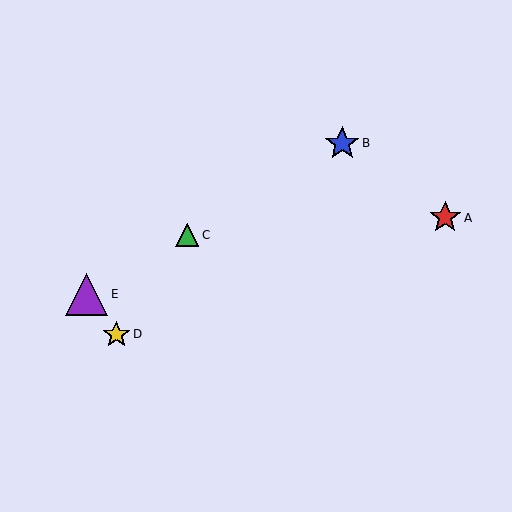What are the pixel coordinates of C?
Object C is at (187, 235).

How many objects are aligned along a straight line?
3 objects (B, C, E) are aligned along a straight line.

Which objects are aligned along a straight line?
Objects B, C, E are aligned along a straight line.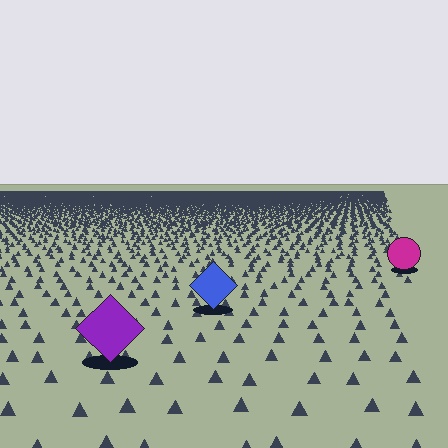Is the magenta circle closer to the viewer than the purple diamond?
No. The purple diamond is closer — you can tell from the texture gradient: the ground texture is coarser near it.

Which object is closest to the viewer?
The purple diamond is closest. The texture marks near it are larger and more spread out.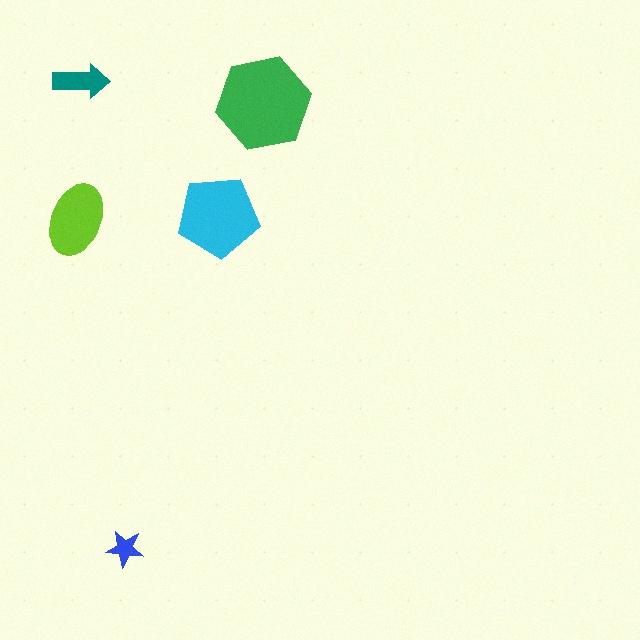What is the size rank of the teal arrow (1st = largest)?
4th.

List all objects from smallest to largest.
The blue star, the teal arrow, the lime ellipse, the cyan pentagon, the green hexagon.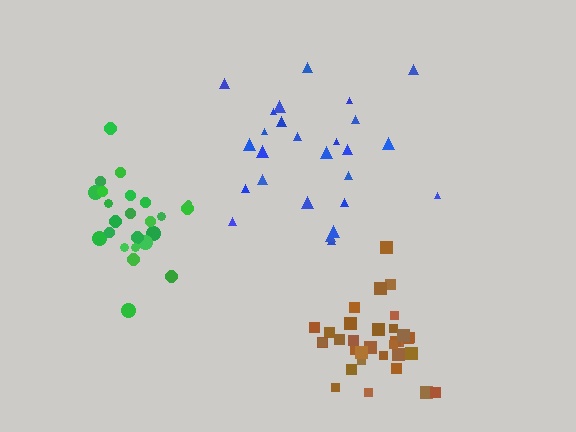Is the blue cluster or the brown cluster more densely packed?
Brown.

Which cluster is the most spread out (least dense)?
Blue.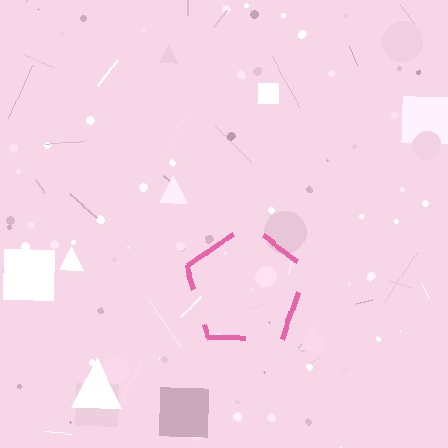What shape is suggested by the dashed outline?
The dashed outline suggests a pentagon.